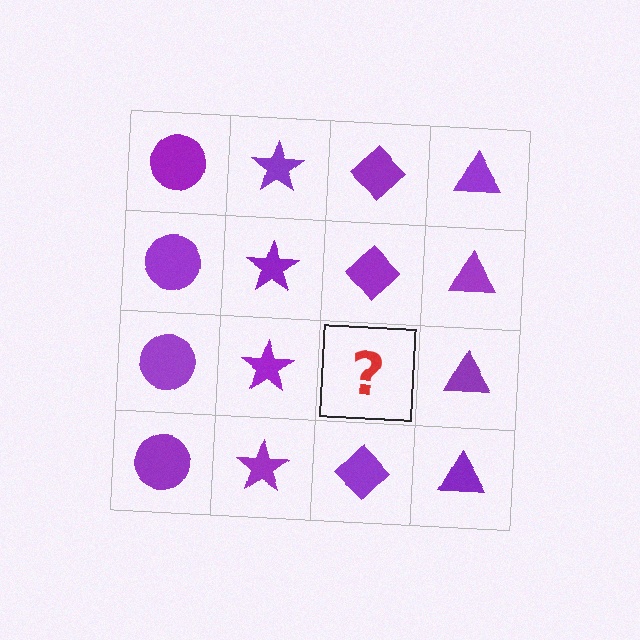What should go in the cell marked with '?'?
The missing cell should contain a purple diamond.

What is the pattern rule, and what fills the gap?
The rule is that each column has a consistent shape. The gap should be filled with a purple diamond.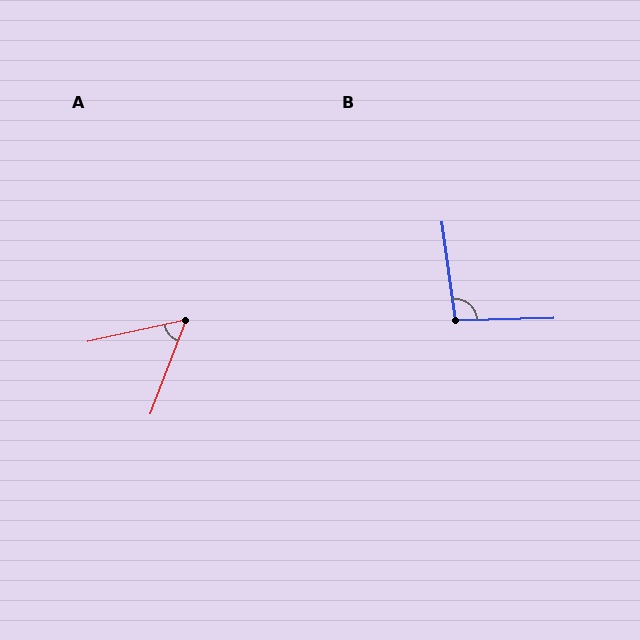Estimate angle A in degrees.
Approximately 57 degrees.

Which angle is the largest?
B, at approximately 96 degrees.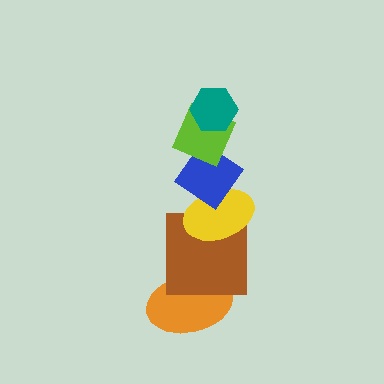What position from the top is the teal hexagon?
The teal hexagon is 1st from the top.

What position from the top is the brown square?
The brown square is 5th from the top.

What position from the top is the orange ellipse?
The orange ellipse is 6th from the top.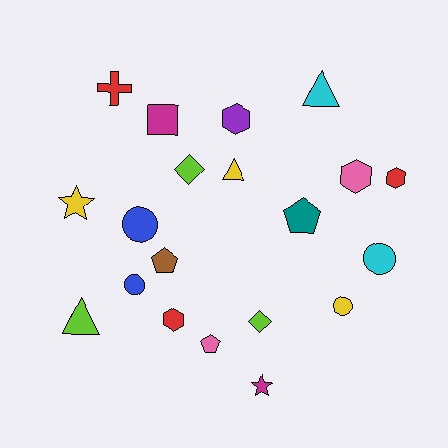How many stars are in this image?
There are 2 stars.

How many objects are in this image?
There are 20 objects.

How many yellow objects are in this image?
There are 3 yellow objects.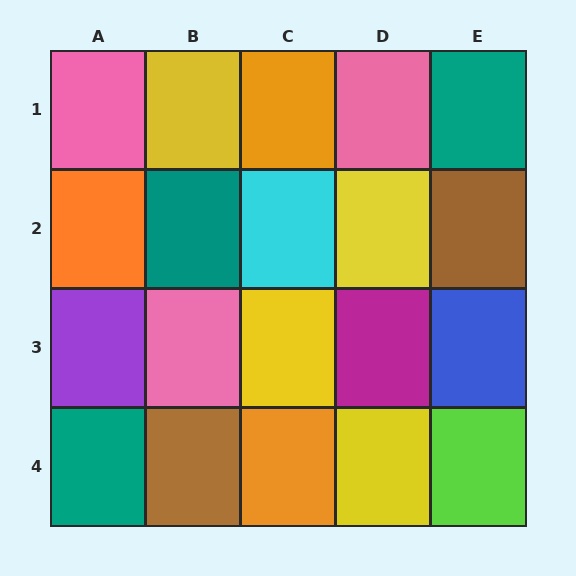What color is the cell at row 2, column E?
Brown.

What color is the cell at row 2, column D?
Yellow.